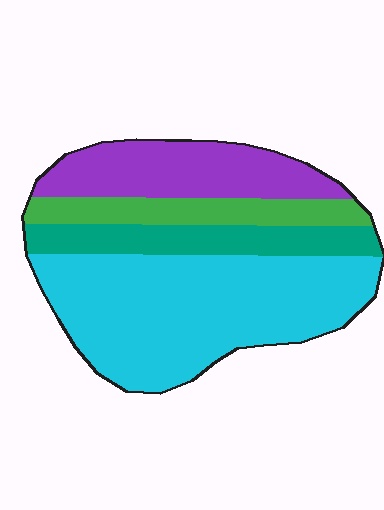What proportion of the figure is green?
Green takes up less than a sixth of the figure.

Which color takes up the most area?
Cyan, at roughly 50%.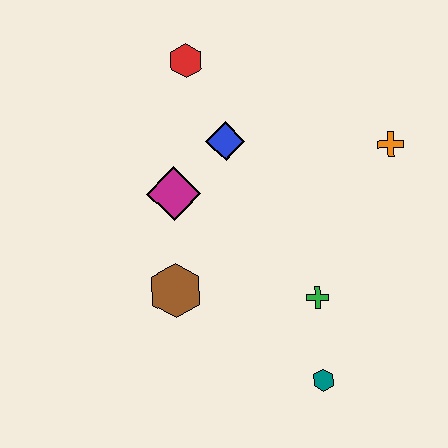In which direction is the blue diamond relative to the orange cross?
The blue diamond is to the left of the orange cross.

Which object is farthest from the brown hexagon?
The orange cross is farthest from the brown hexagon.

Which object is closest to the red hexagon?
The blue diamond is closest to the red hexagon.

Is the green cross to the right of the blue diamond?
Yes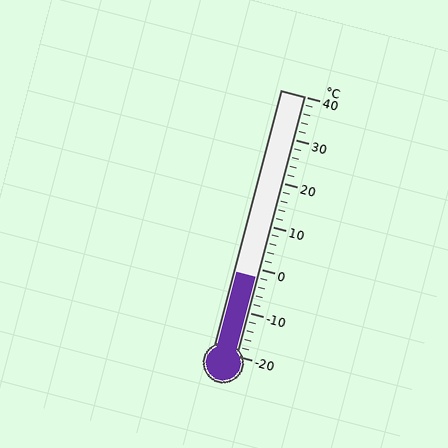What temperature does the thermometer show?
The thermometer shows approximately -2°C.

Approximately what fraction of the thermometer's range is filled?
The thermometer is filled to approximately 30% of its range.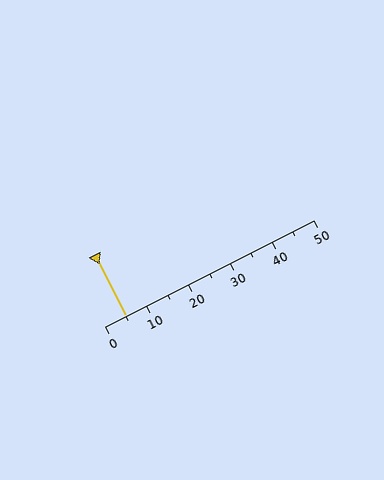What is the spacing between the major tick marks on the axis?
The major ticks are spaced 10 apart.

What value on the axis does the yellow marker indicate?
The marker indicates approximately 5.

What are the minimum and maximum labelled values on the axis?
The axis runs from 0 to 50.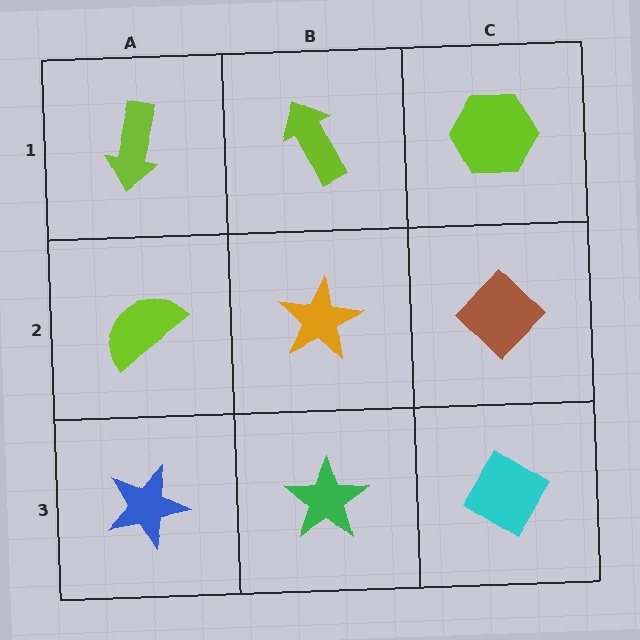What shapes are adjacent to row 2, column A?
A lime arrow (row 1, column A), a blue star (row 3, column A), an orange star (row 2, column B).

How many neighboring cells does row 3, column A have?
2.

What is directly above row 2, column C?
A lime hexagon.